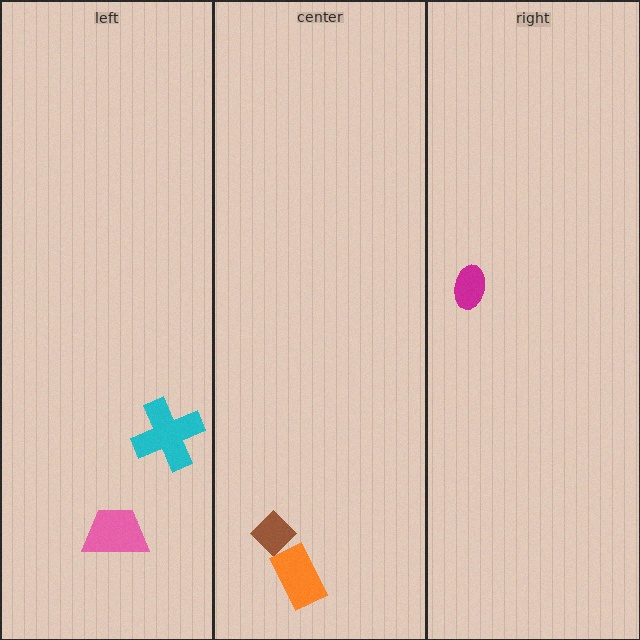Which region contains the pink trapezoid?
The left region.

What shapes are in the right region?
The magenta ellipse.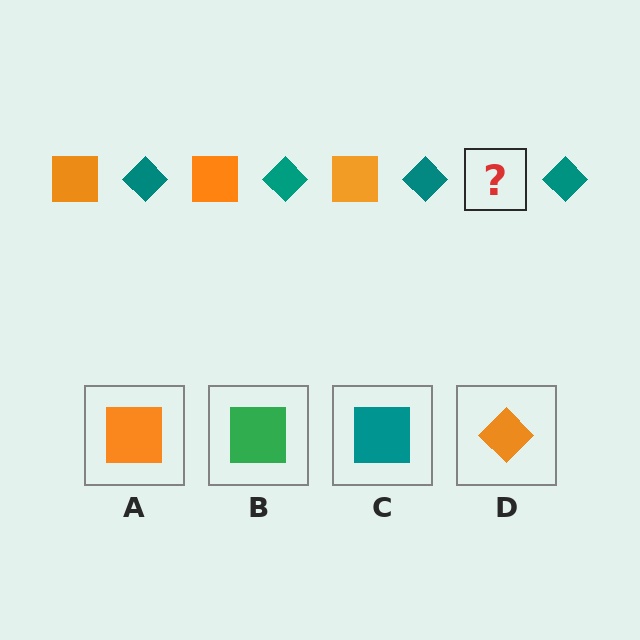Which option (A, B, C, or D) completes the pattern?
A.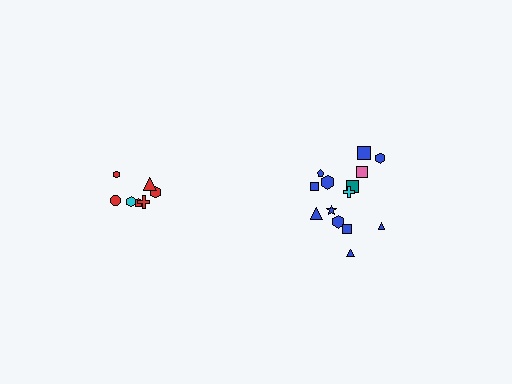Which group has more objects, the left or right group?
The right group.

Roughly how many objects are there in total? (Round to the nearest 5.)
Roughly 20 objects in total.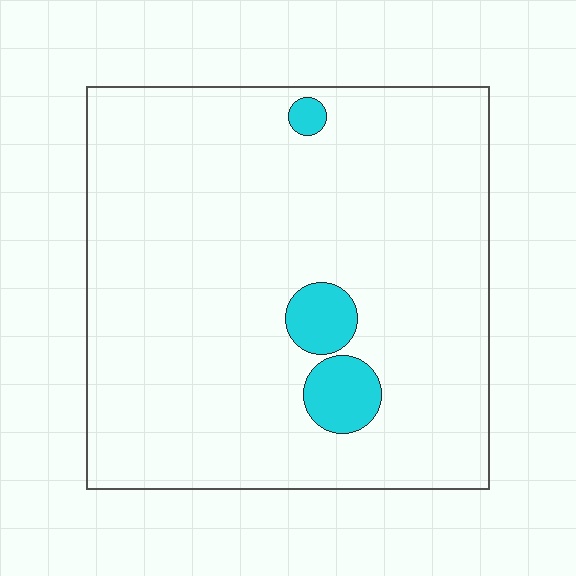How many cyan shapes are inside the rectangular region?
3.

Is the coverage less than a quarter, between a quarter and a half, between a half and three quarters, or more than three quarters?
Less than a quarter.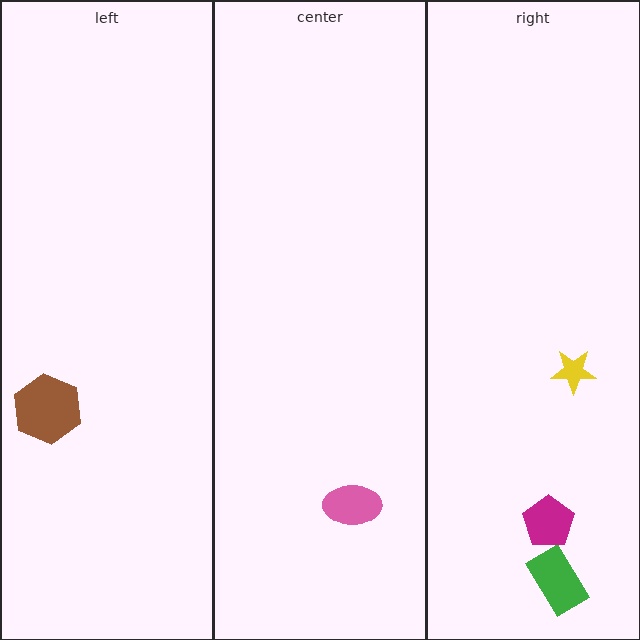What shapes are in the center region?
The pink ellipse.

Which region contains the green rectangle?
The right region.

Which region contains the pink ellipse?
The center region.